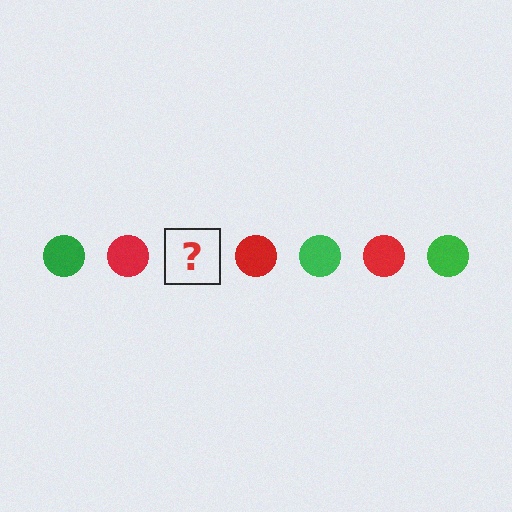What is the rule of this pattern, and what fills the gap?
The rule is that the pattern cycles through green, red circles. The gap should be filled with a green circle.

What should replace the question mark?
The question mark should be replaced with a green circle.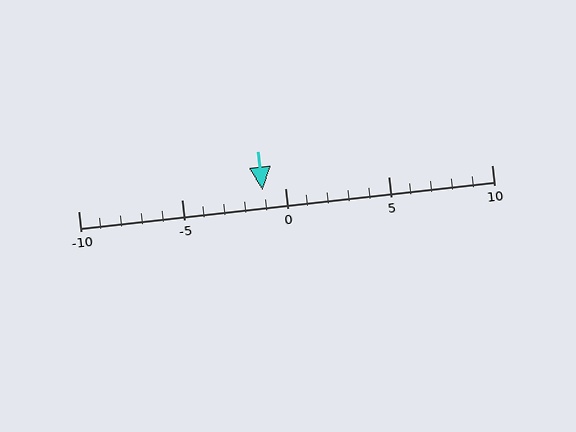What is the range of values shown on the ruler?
The ruler shows values from -10 to 10.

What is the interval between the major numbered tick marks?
The major tick marks are spaced 5 units apart.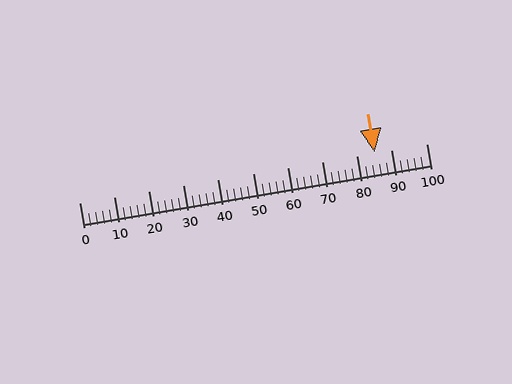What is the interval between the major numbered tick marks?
The major tick marks are spaced 10 units apart.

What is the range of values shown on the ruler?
The ruler shows values from 0 to 100.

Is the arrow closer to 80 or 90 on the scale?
The arrow is closer to 90.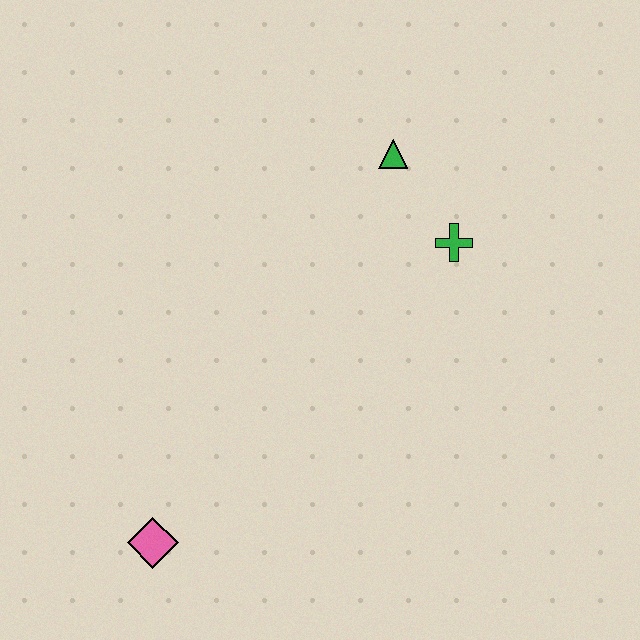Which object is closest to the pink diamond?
The green cross is closest to the pink diamond.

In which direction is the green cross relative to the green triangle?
The green cross is below the green triangle.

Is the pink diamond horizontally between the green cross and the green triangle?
No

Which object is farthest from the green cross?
The pink diamond is farthest from the green cross.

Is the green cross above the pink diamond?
Yes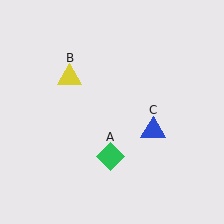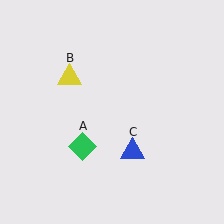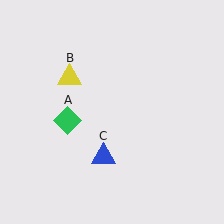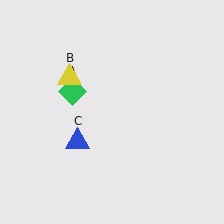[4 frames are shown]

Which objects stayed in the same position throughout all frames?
Yellow triangle (object B) remained stationary.